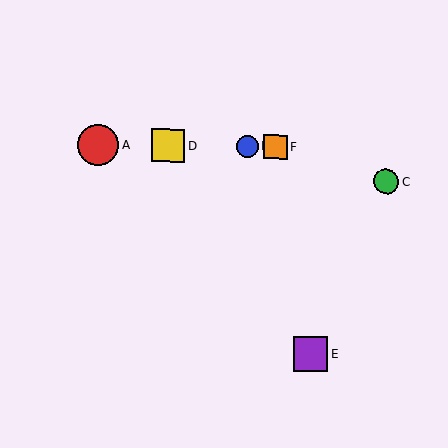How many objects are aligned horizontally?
4 objects (A, B, D, F) are aligned horizontally.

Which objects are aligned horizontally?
Objects A, B, D, F are aligned horizontally.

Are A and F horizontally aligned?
Yes, both are at y≈145.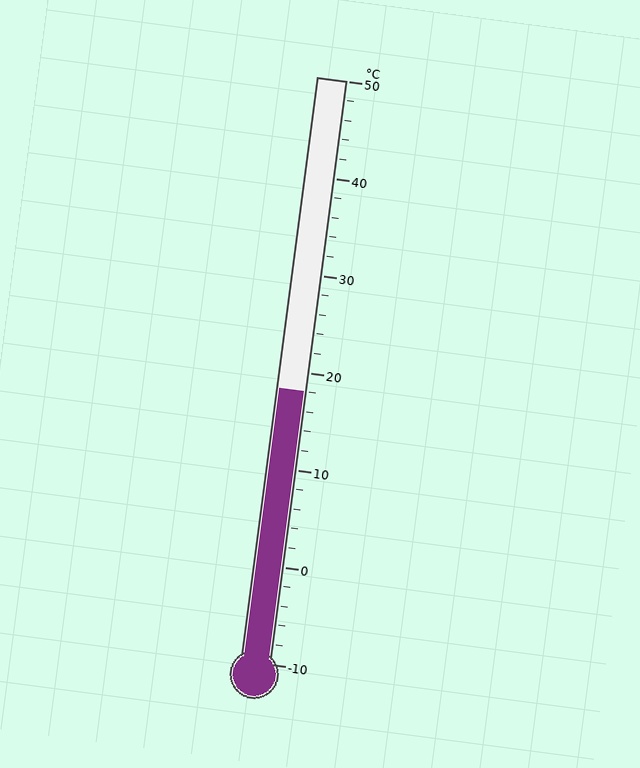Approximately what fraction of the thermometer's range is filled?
The thermometer is filled to approximately 45% of its range.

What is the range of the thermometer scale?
The thermometer scale ranges from -10°C to 50°C.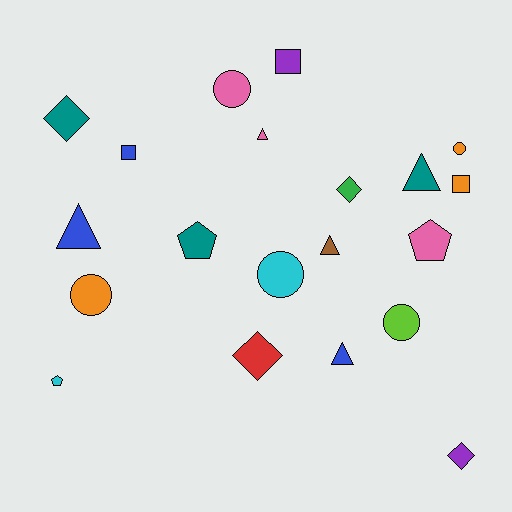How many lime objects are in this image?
There is 1 lime object.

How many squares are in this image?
There are 3 squares.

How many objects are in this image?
There are 20 objects.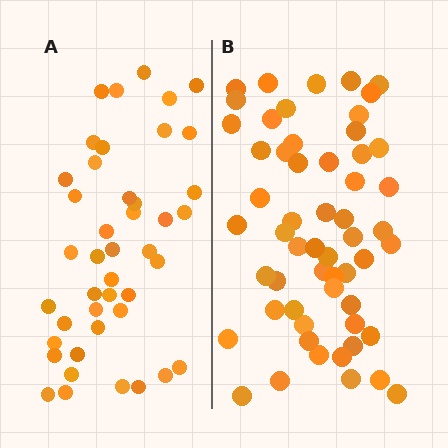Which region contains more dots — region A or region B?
Region B (the right region) has more dots.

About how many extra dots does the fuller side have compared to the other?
Region B has approximately 15 more dots than region A.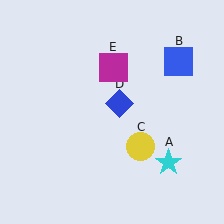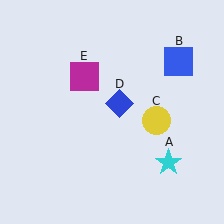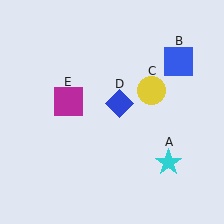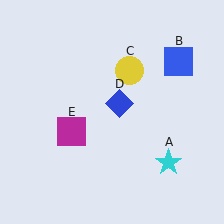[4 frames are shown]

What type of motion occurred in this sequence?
The yellow circle (object C), magenta square (object E) rotated counterclockwise around the center of the scene.